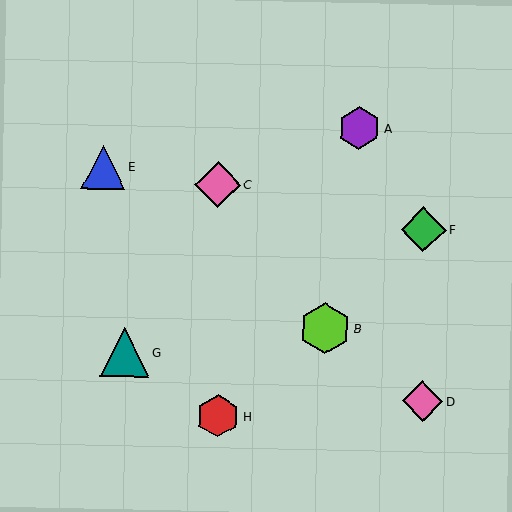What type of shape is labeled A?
Shape A is a purple hexagon.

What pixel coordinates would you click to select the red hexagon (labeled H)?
Click at (218, 416) to select the red hexagon H.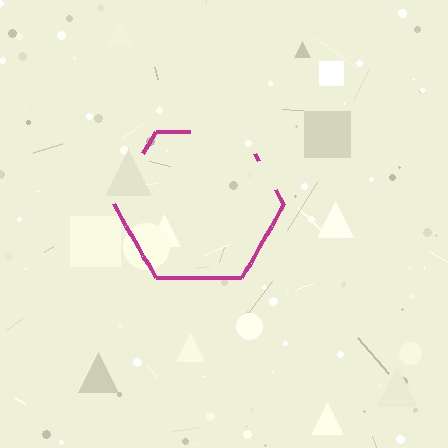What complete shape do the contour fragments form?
The contour fragments form a hexagon.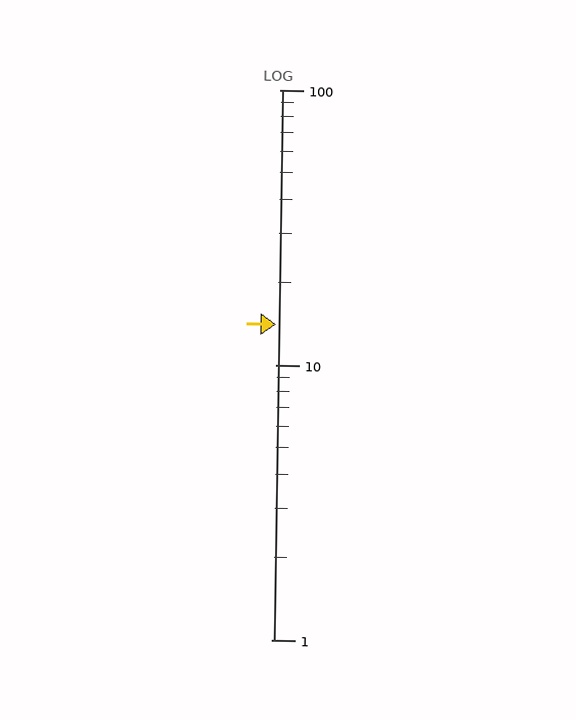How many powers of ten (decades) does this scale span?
The scale spans 2 decades, from 1 to 100.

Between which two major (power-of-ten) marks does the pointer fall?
The pointer is between 10 and 100.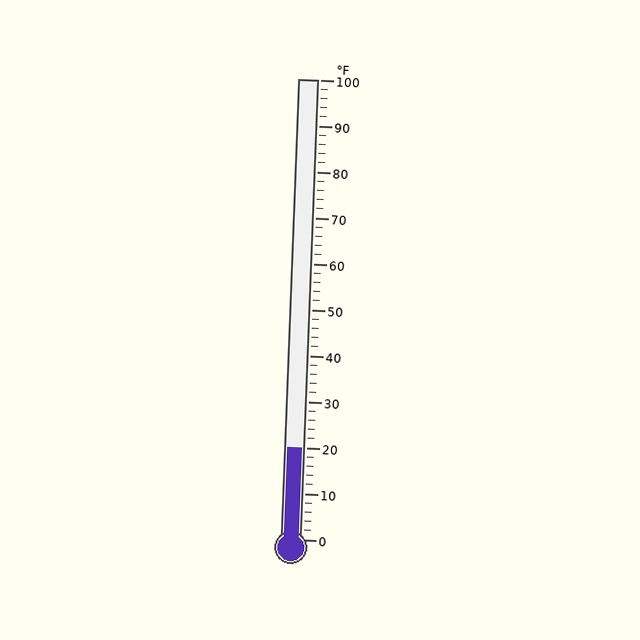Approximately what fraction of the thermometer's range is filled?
The thermometer is filled to approximately 20% of its range.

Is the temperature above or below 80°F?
The temperature is below 80°F.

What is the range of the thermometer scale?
The thermometer scale ranges from 0°F to 100°F.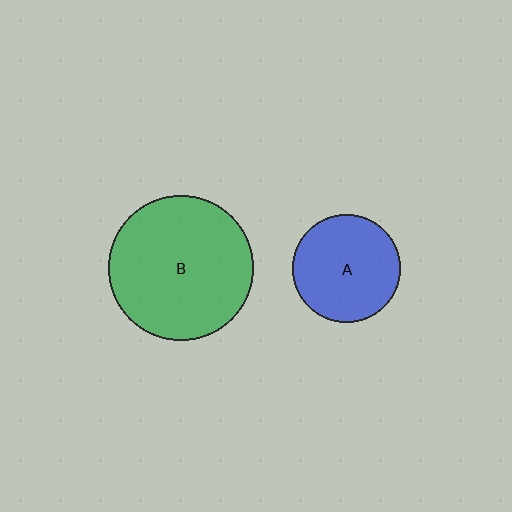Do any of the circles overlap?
No, none of the circles overlap.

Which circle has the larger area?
Circle B (green).